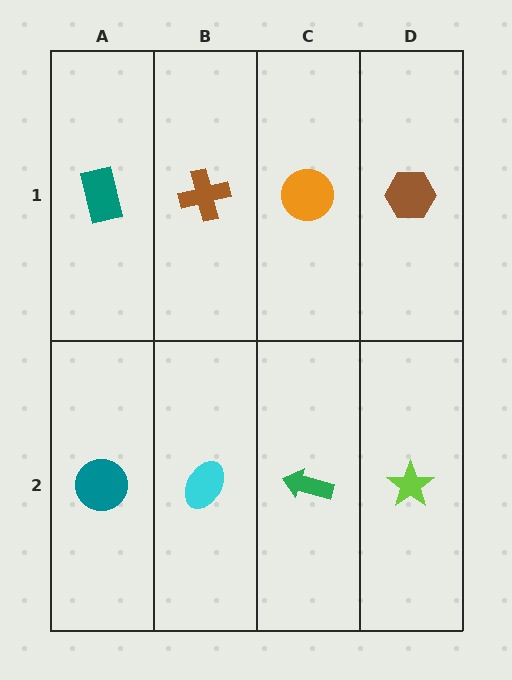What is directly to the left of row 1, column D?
An orange circle.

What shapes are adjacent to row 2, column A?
A teal rectangle (row 1, column A), a cyan ellipse (row 2, column B).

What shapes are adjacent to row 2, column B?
A brown cross (row 1, column B), a teal circle (row 2, column A), a green arrow (row 2, column C).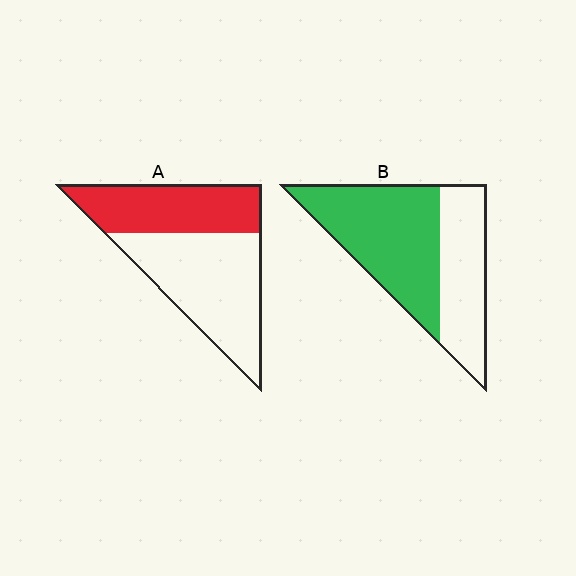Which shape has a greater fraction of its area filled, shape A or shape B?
Shape B.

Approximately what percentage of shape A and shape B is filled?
A is approximately 40% and B is approximately 60%.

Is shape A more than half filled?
No.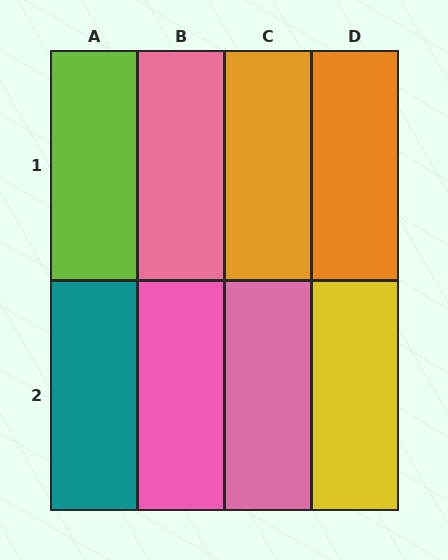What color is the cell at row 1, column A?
Lime.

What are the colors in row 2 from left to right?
Teal, pink, pink, yellow.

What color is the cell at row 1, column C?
Orange.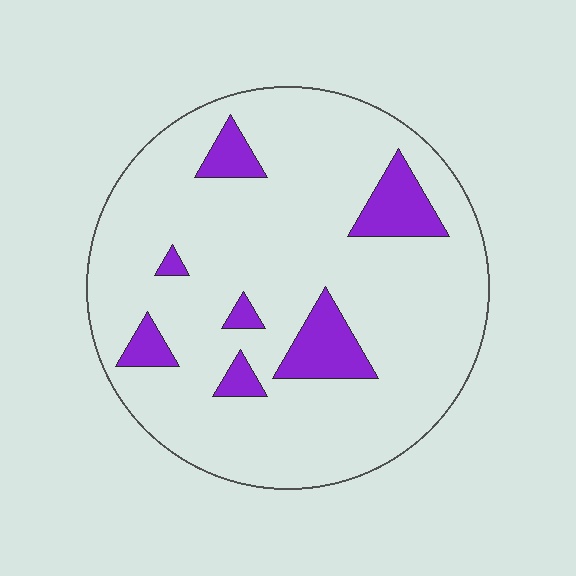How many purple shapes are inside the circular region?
7.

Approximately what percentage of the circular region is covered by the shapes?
Approximately 15%.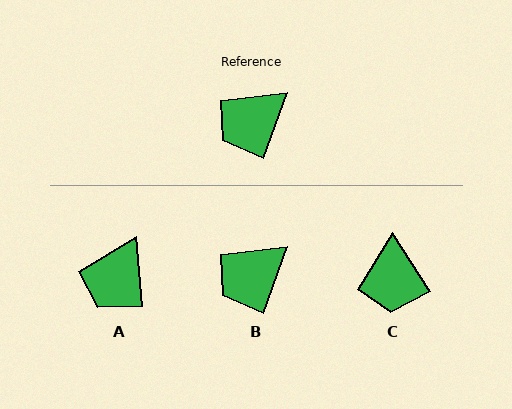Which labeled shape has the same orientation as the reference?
B.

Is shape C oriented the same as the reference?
No, it is off by about 52 degrees.